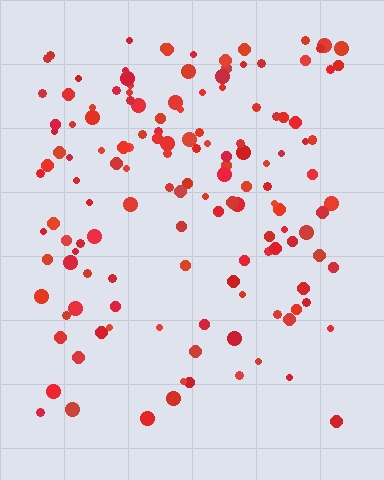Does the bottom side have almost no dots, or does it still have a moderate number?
Still a moderate number, just noticeably fewer than the top.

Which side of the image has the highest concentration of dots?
The top.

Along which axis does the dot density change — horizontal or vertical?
Vertical.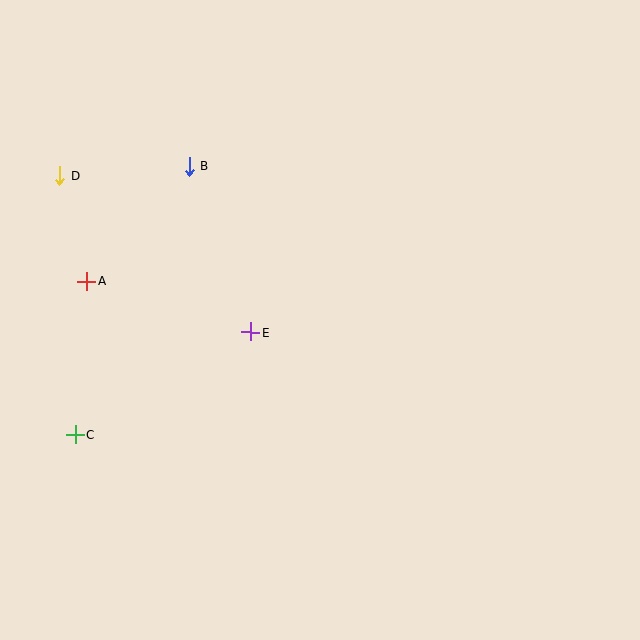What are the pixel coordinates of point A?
Point A is at (87, 282).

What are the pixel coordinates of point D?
Point D is at (60, 176).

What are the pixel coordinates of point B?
Point B is at (189, 166).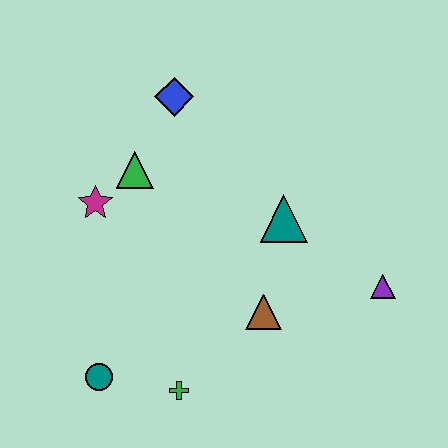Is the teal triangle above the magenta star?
No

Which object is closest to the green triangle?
The magenta star is closest to the green triangle.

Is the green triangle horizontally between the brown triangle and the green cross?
No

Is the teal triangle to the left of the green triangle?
No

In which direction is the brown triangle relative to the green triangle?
The brown triangle is below the green triangle.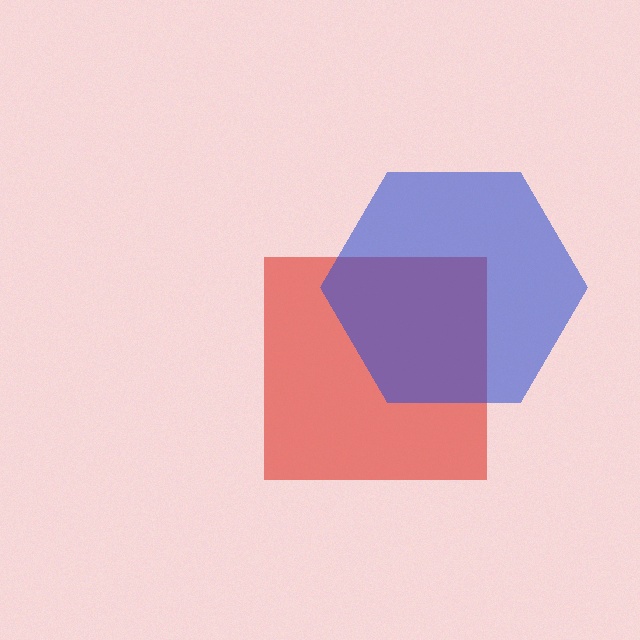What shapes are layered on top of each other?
The layered shapes are: a red square, a blue hexagon.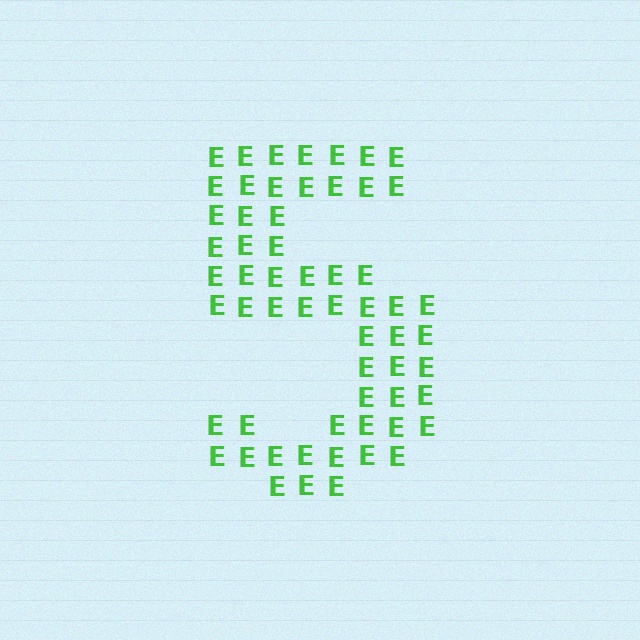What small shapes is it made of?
It is made of small letter E's.